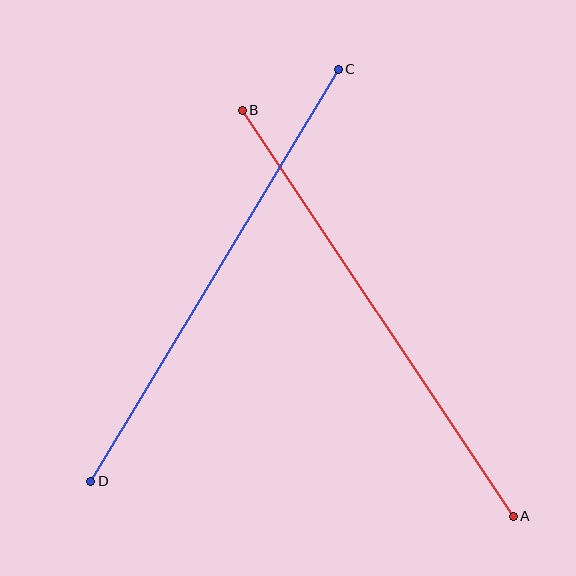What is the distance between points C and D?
The distance is approximately 481 pixels.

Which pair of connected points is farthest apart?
Points A and B are farthest apart.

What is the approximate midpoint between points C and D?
The midpoint is at approximately (214, 275) pixels.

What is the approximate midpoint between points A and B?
The midpoint is at approximately (378, 313) pixels.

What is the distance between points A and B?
The distance is approximately 488 pixels.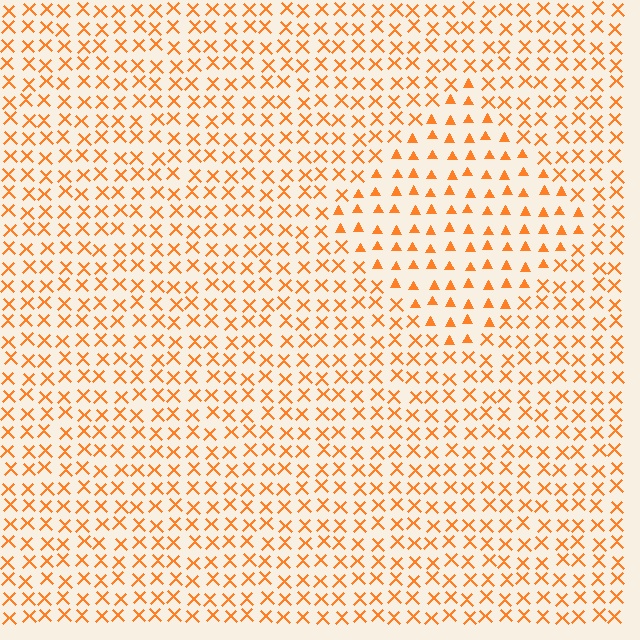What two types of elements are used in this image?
The image uses triangles inside the diamond region and X marks outside it.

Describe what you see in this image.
The image is filled with small orange elements arranged in a uniform grid. A diamond-shaped region contains triangles, while the surrounding area contains X marks. The boundary is defined purely by the change in element shape.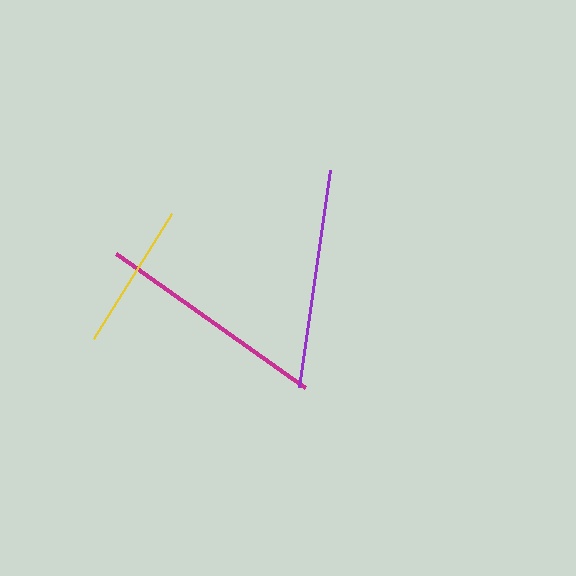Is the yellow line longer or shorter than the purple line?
The purple line is longer than the yellow line.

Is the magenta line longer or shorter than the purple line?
The magenta line is longer than the purple line.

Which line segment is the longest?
The magenta line is the longest at approximately 232 pixels.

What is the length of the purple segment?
The purple segment is approximately 219 pixels long.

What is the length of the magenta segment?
The magenta segment is approximately 232 pixels long.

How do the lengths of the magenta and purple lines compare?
The magenta and purple lines are approximately the same length.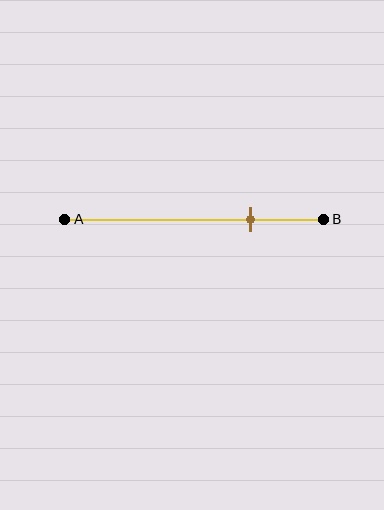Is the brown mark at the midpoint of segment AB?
No, the mark is at about 70% from A, not at the 50% midpoint.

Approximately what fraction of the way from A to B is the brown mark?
The brown mark is approximately 70% of the way from A to B.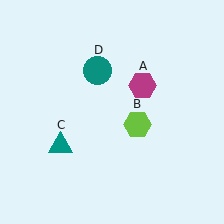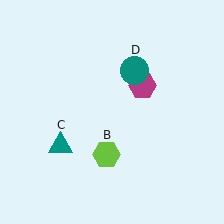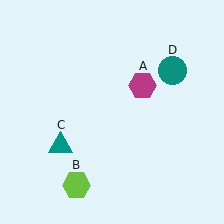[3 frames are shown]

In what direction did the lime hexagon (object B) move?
The lime hexagon (object B) moved down and to the left.